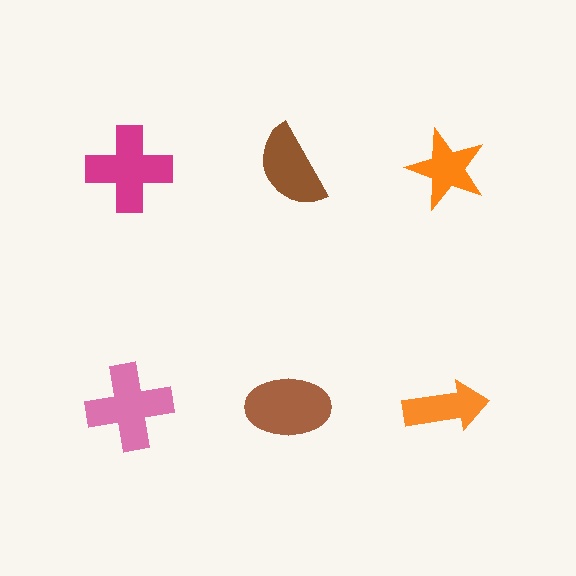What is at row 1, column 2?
A brown semicircle.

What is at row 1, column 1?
A magenta cross.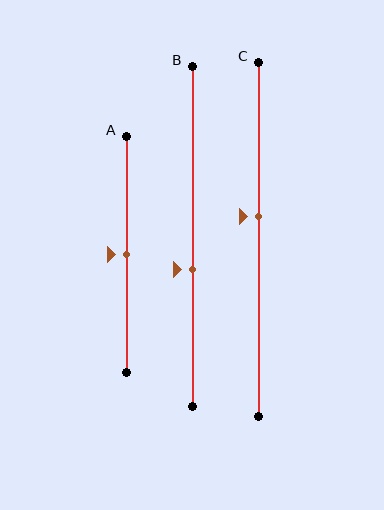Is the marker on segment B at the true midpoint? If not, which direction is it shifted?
No, the marker on segment B is shifted downward by about 10% of the segment length.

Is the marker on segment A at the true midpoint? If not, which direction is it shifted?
Yes, the marker on segment A is at the true midpoint.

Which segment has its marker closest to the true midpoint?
Segment A has its marker closest to the true midpoint.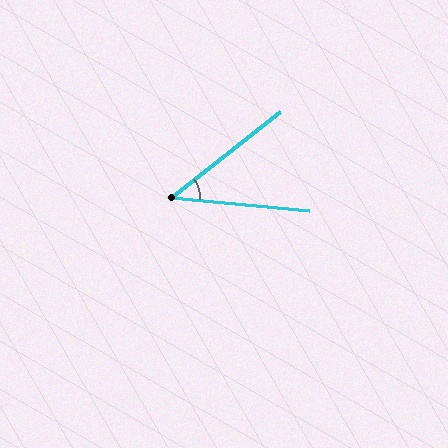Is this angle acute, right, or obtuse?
It is acute.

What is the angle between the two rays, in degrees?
Approximately 43 degrees.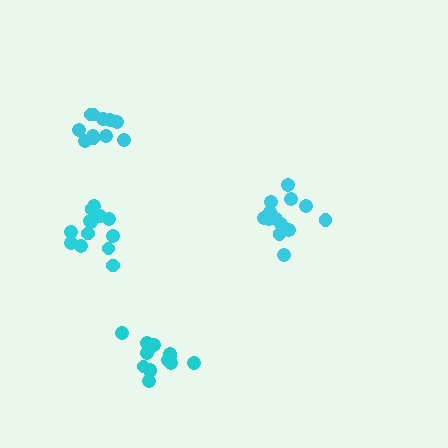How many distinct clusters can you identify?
There are 4 distinct clusters.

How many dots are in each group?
Group 1: 11 dots, Group 2: 14 dots, Group 3: 13 dots, Group 4: 13 dots (51 total).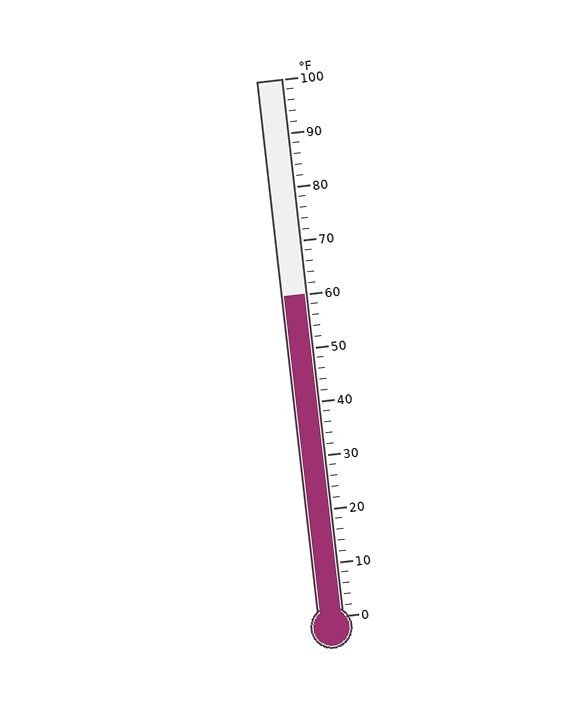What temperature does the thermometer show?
The thermometer shows approximately 60°F.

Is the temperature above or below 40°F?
The temperature is above 40°F.